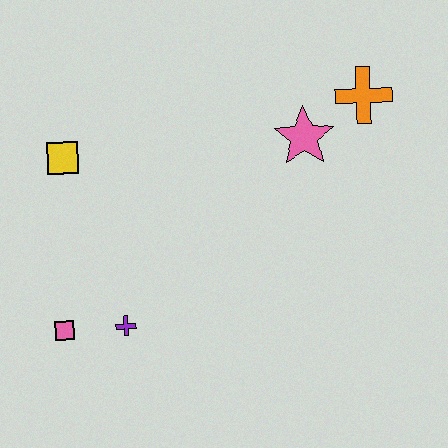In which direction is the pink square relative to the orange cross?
The pink square is to the left of the orange cross.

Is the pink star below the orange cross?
Yes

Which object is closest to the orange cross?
The pink star is closest to the orange cross.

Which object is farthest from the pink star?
The pink square is farthest from the pink star.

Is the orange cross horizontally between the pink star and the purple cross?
No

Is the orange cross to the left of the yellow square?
No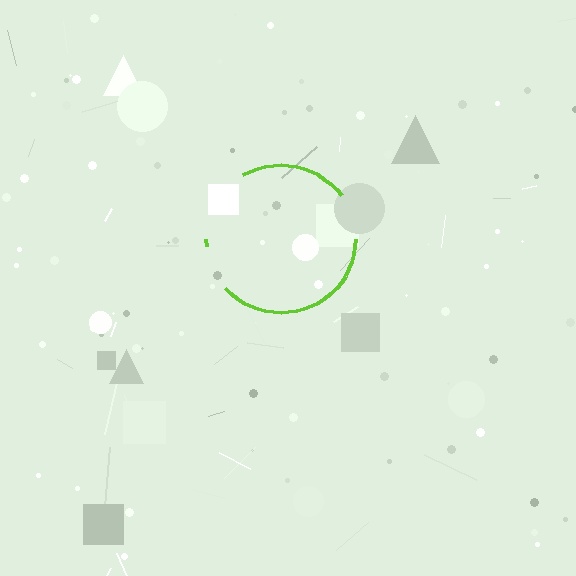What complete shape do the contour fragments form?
The contour fragments form a circle.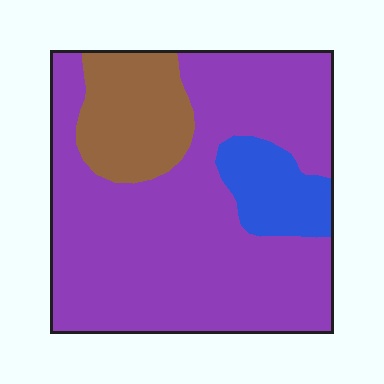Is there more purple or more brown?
Purple.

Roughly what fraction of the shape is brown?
Brown takes up about one sixth (1/6) of the shape.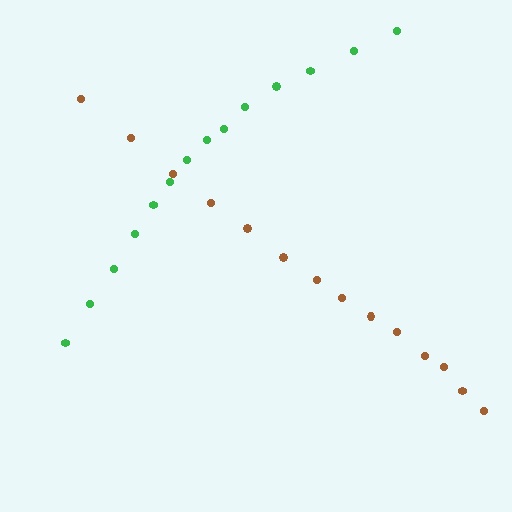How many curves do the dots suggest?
There are 2 distinct paths.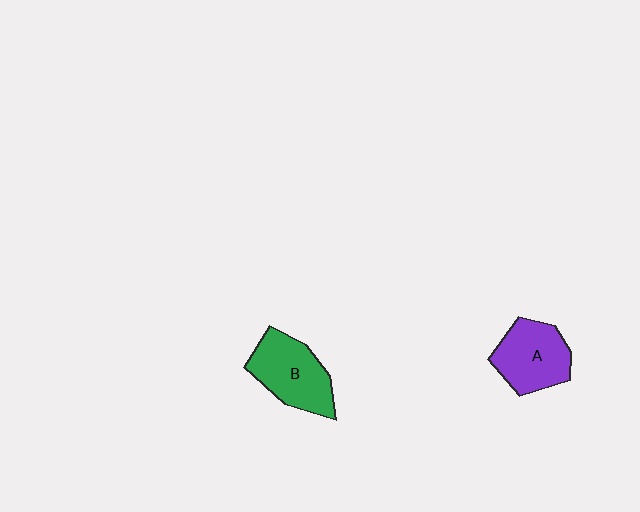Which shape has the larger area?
Shape B (green).